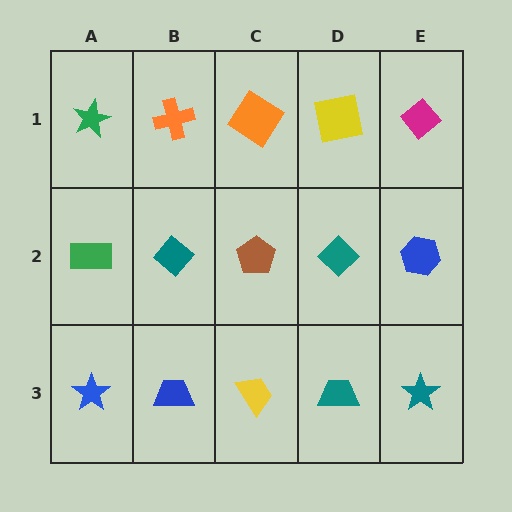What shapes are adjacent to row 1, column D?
A teal diamond (row 2, column D), an orange diamond (row 1, column C), a magenta diamond (row 1, column E).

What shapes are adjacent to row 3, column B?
A teal diamond (row 2, column B), a blue star (row 3, column A), a yellow trapezoid (row 3, column C).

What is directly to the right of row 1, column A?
An orange cross.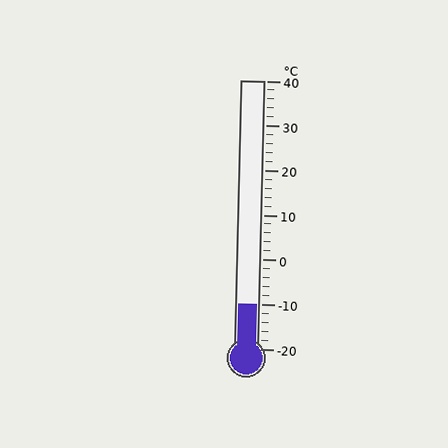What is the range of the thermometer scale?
The thermometer scale ranges from -20°C to 40°C.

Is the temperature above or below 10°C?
The temperature is below 10°C.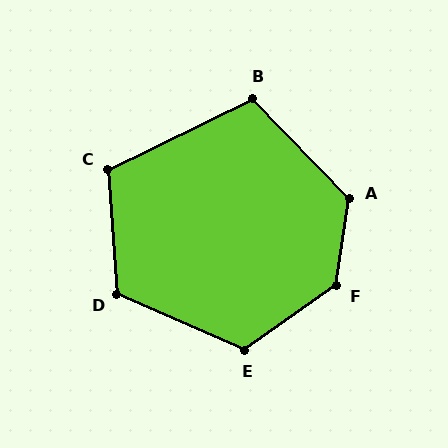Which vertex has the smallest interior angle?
B, at approximately 108 degrees.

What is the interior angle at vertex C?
Approximately 112 degrees (obtuse).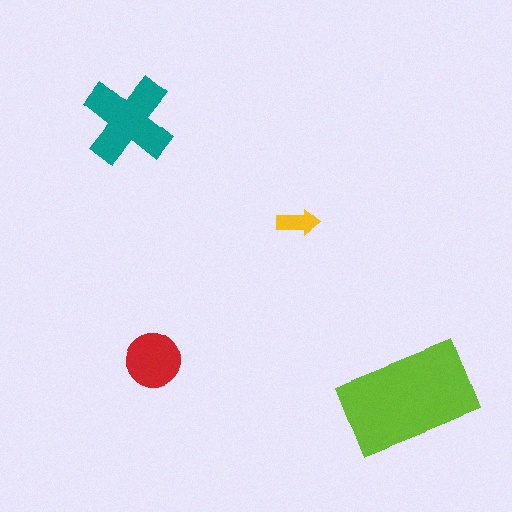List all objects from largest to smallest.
The lime rectangle, the teal cross, the red circle, the yellow arrow.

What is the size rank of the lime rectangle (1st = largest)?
1st.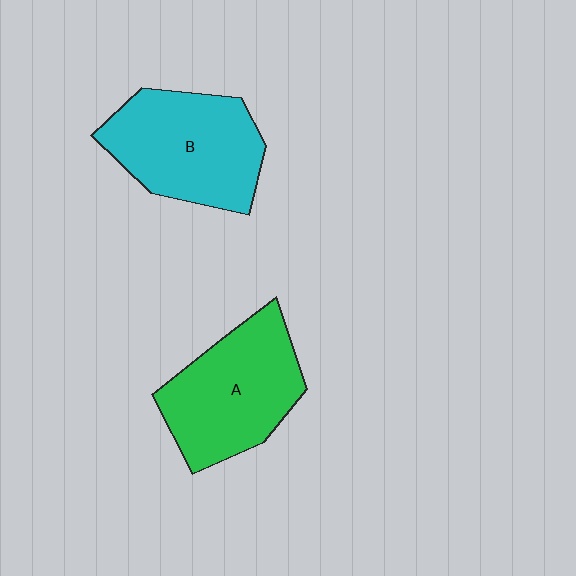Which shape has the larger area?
Shape B (cyan).